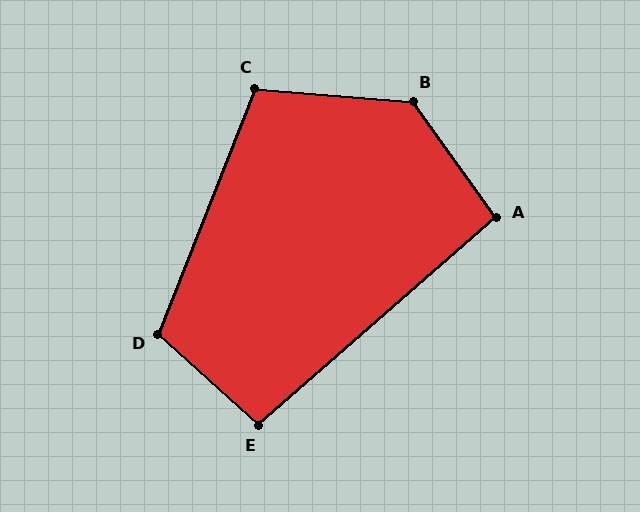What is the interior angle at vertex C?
Approximately 107 degrees (obtuse).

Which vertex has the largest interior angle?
B, at approximately 130 degrees.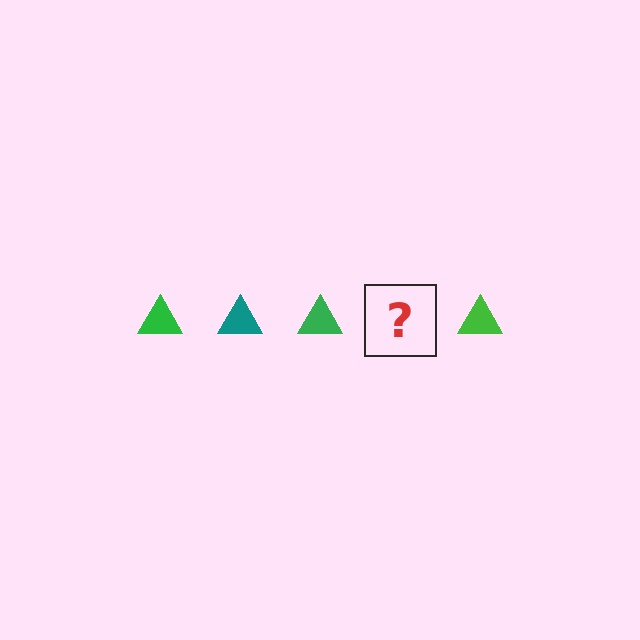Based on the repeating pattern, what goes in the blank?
The blank should be a teal triangle.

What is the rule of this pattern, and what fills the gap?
The rule is that the pattern cycles through green, teal triangles. The gap should be filled with a teal triangle.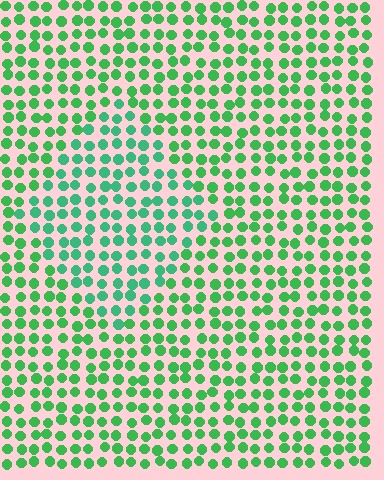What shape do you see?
I see a diamond.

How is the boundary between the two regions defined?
The boundary is defined purely by a slight shift in hue (about 21 degrees). Spacing, size, and orientation are identical on both sides.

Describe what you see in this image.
The image is filled with small green elements in a uniform arrangement. A diamond-shaped region is visible where the elements are tinted to a slightly different hue, forming a subtle color boundary.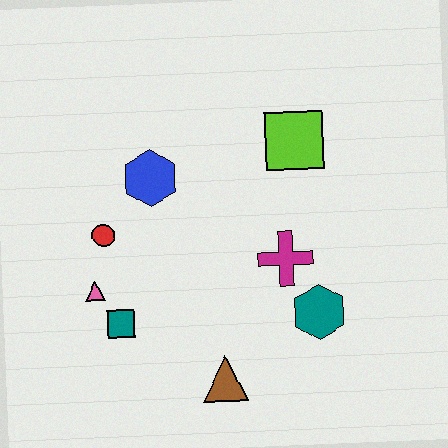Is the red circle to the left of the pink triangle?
No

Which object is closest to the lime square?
The magenta cross is closest to the lime square.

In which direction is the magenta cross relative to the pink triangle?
The magenta cross is to the right of the pink triangle.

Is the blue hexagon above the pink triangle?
Yes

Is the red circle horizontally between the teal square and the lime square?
No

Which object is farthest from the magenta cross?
The pink triangle is farthest from the magenta cross.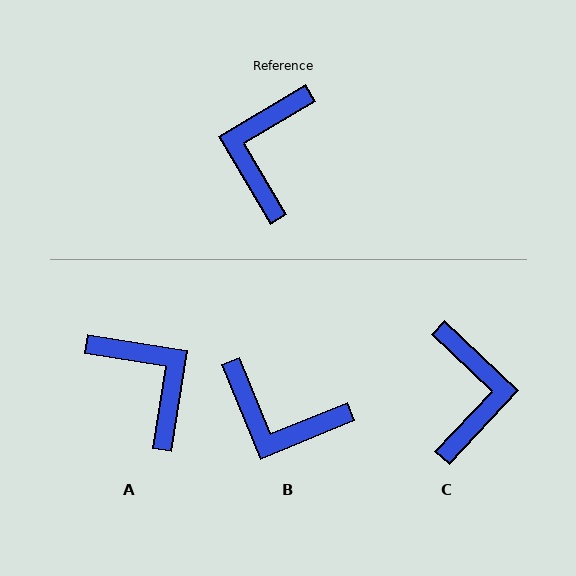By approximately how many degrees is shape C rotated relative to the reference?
Approximately 164 degrees clockwise.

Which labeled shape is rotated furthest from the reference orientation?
C, about 164 degrees away.